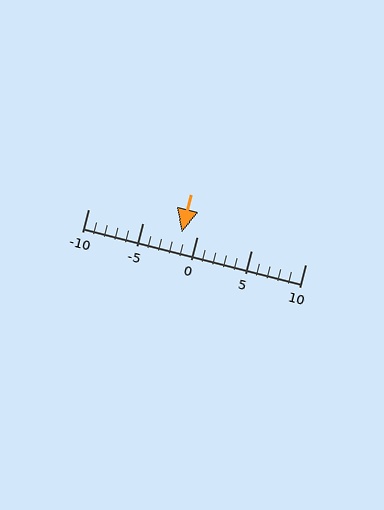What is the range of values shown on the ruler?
The ruler shows values from -10 to 10.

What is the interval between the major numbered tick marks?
The major tick marks are spaced 5 units apart.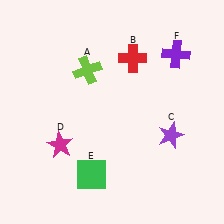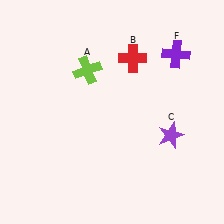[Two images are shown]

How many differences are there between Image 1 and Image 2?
There are 2 differences between the two images.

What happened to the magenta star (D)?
The magenta star (D) was removed in Image 2. It was in the bottom-left area of Image 1.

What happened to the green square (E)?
The green square (E) was removed in Image 2. It was in the bottom-left area of Image 1.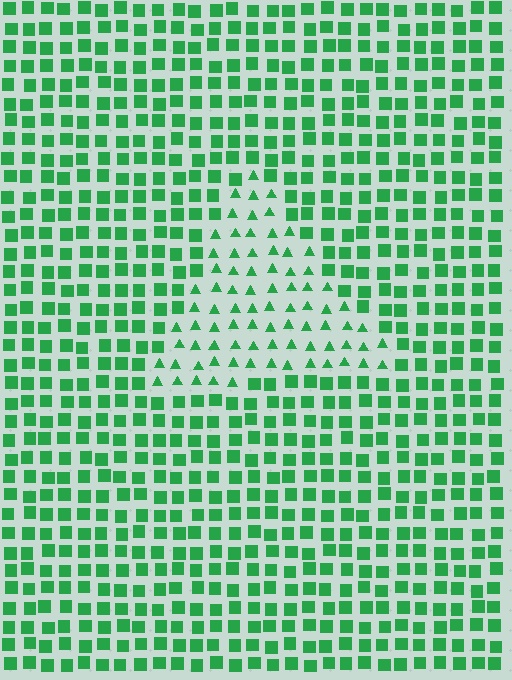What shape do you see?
I see a triangle.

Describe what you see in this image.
The image is filled with small green elements arranged in a uniform grid. A triangle-shaped region contains triangles, while the surrounding area contains squares. The boundary is defined purely by the change in element shape.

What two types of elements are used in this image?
The image uses triangles inside the triangle region and squares outside it.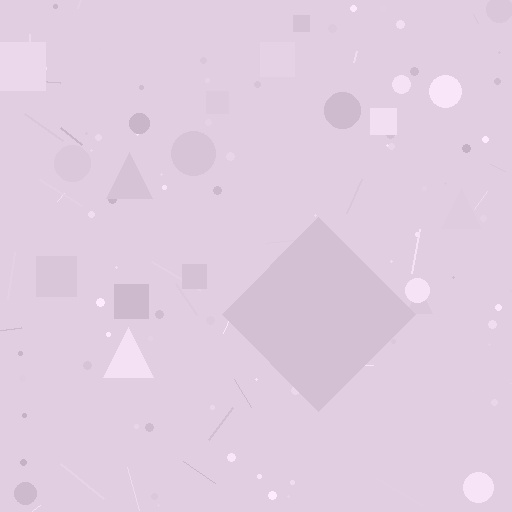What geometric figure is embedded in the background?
A diamond is embedded in the background.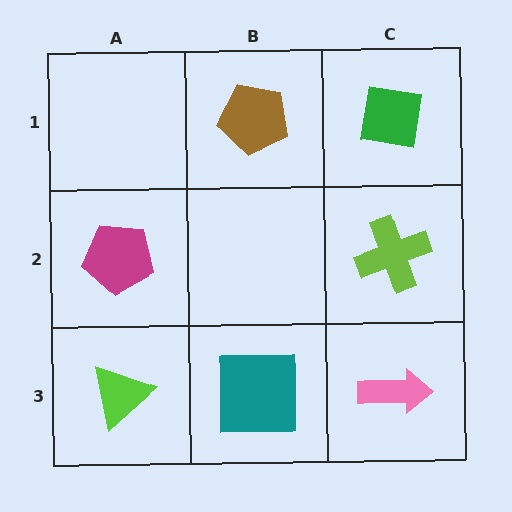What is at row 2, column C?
A lime cross.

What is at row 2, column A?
A magenta pentagon.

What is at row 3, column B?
A teal square.